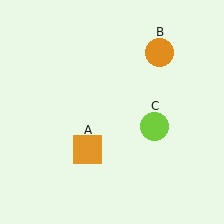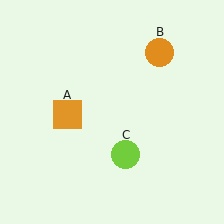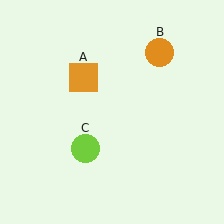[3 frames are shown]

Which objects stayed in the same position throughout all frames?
Orange circle (object B) remained stationary.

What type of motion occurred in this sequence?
The orange square (object A), lime circle (object C) rotated clockwise around the center of the scene.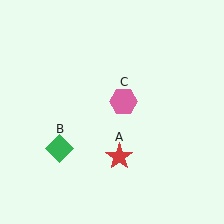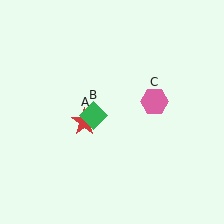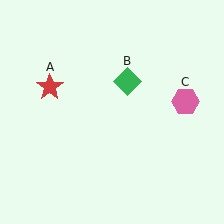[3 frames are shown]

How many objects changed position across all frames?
3 objects changed position: red star (object A), green diamond (object B), pink hexagon (object C).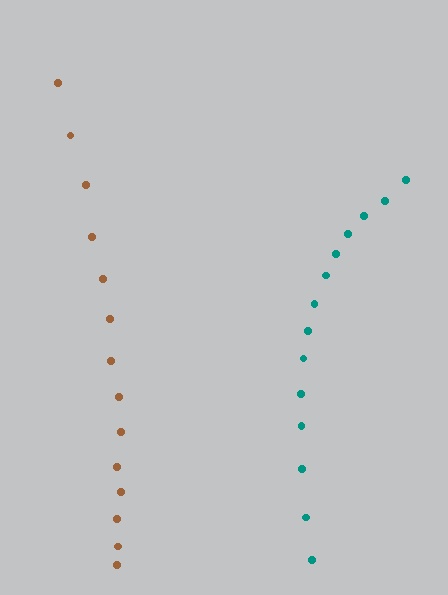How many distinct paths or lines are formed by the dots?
There are 2 distinct paths.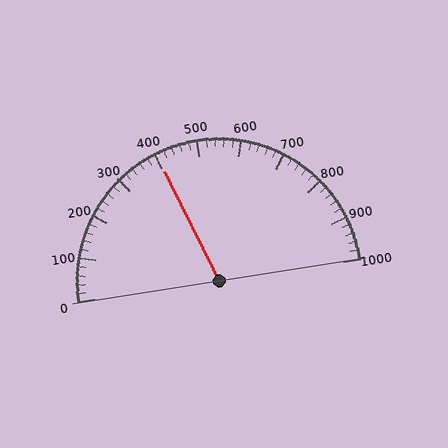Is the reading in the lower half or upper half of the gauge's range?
The reading is in the lower half of the range (0 to 1000).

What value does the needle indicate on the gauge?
The needle indicates approximately 400.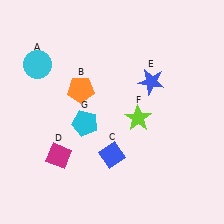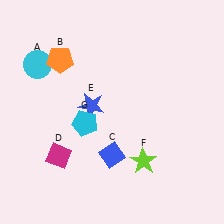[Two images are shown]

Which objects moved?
The objects that moved are: the orange pentagon (B), the blue star (E), the lime star (F).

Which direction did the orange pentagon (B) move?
The orange pentagon (B) moved up.